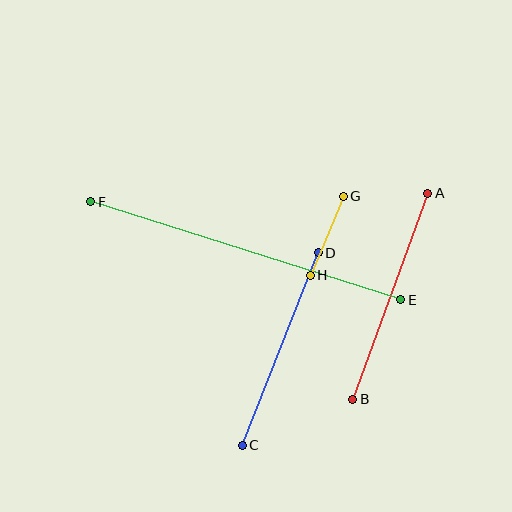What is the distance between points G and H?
The distance is approximately 85 pixels.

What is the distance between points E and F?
The distance is approximately 325 pixels.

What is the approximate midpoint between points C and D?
The midpoint is at approximately (280, 349) pixels.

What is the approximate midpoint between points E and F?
The midpoint is at approximately (246, 251) pixels.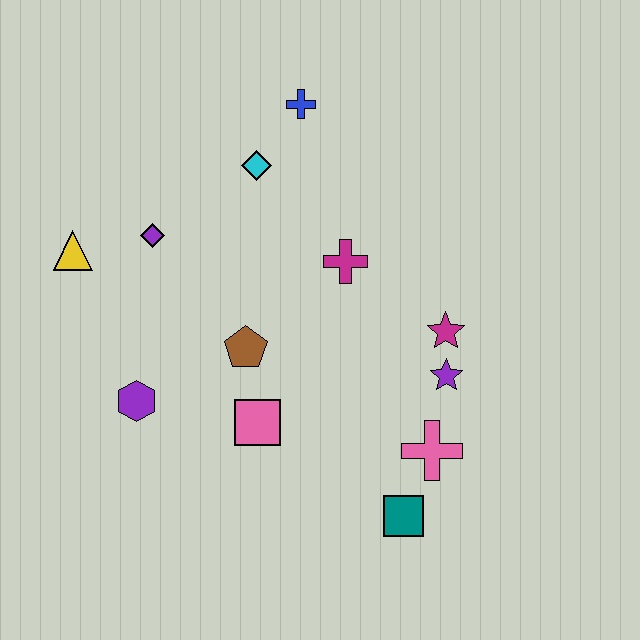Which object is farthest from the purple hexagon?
The blue cross is farthest from the purple hexagon.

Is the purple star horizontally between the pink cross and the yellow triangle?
No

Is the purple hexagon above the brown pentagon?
No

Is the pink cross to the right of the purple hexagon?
Yes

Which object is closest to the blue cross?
The cyan diamond is closest to the blue cross.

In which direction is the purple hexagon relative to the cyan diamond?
The purple hexagon is below the cyan diamond.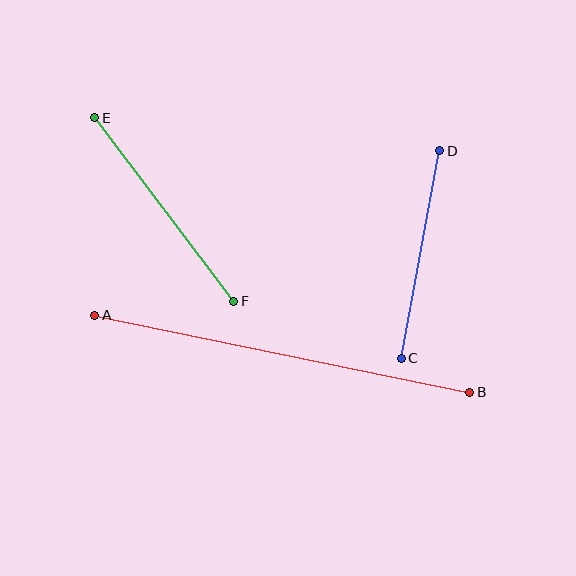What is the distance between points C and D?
The distance is approximately 211 pixels.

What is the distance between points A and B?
The distance is approximately 383 pixels.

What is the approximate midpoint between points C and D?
The midpoint is at approximately (420, 255) pixels.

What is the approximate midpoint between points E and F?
The midpoint is at approximately (164, 209) pixels.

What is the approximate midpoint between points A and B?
The midpoint is at approximately (282, 354) pixels.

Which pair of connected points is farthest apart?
Points A and B are farthest apart.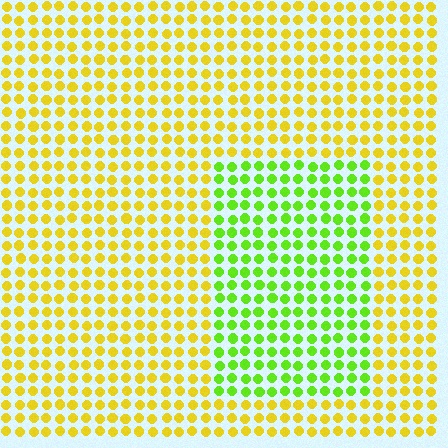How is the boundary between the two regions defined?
The boundary is defined purely by a slight shift in hue (about 47 degrees). Spacing, size, and orientation are identical on both sides.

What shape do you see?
I see a rectangle.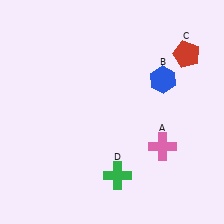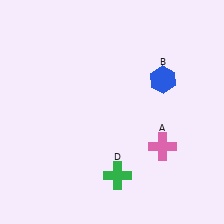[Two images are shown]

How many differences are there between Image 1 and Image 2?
There is 1 difference between the two images.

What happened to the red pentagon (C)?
The red pentagon (C) was removed in Image 2. It was in the top-right area of Image 1.